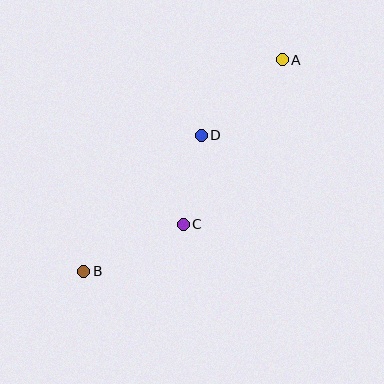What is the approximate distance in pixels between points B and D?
The distance between B and D is approximately 180 pixels.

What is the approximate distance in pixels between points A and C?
The distance between A and C is approximately 192 pixels.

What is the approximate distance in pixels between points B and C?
The distance between B and C is approximately 110 pixels.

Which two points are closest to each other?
Points C and D are closest to each other.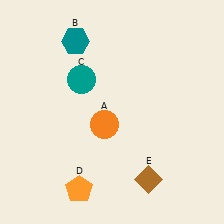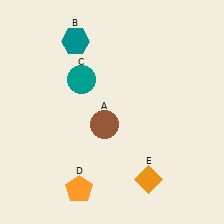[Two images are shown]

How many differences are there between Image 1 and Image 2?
There are 2 differences between the two images.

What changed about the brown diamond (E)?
In Image 1, E is brown. In Image 2, it changed to orange.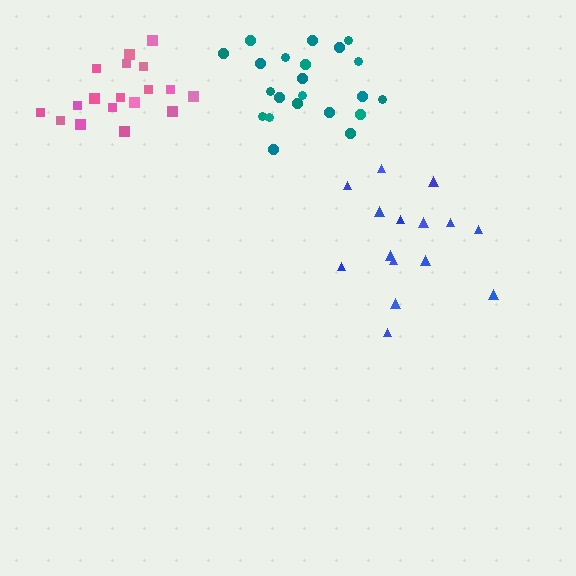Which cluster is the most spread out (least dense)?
Blue.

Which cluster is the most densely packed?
Pink.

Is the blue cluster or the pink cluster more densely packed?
Pink.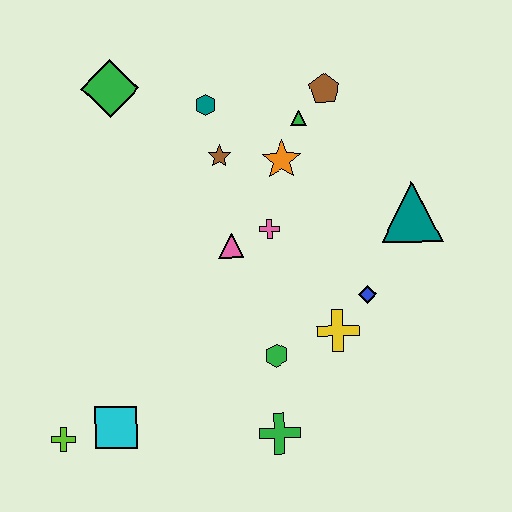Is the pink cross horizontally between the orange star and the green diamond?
Yes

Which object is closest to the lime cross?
The cyan square is closest to the lime cross.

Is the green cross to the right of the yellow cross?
No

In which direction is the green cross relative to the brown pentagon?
The green cross is below the brown pentagon.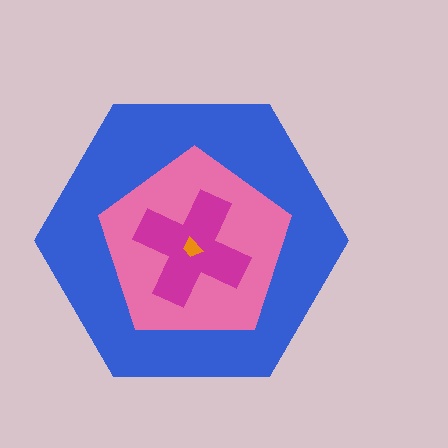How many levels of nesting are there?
4.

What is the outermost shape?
The blue hexagon.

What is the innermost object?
The orange trapezoid.